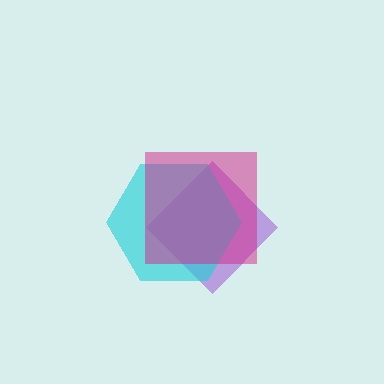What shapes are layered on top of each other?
The layered shapes are: a purple diamond, a cyan hexagon, a magenta square.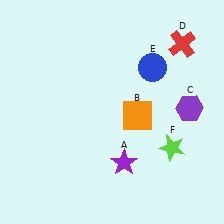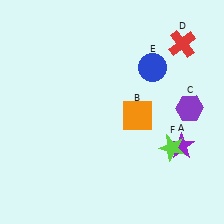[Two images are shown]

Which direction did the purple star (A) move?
The purple star (A) moved right.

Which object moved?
The purple star (A) moved right.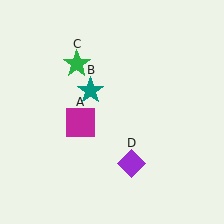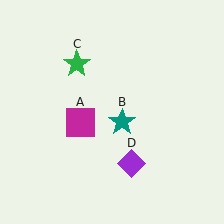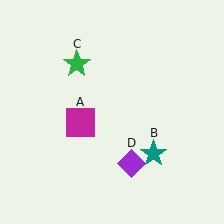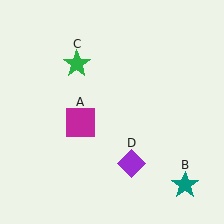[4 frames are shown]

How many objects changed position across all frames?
1 object changed position: teal star (object B).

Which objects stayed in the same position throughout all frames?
Magenta square (object A) and green star (object C) and purple diamond (object D) remained stationary.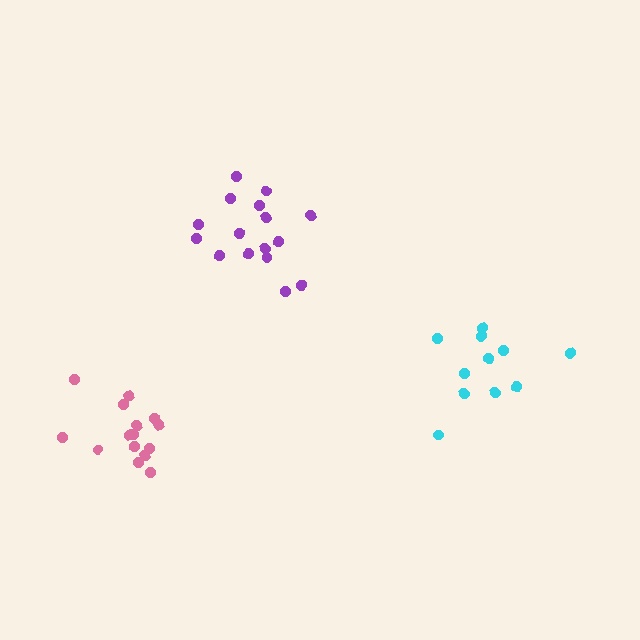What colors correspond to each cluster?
The clusters are colored: purple, cyan, pink.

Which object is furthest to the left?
The pink cluster is leftmost.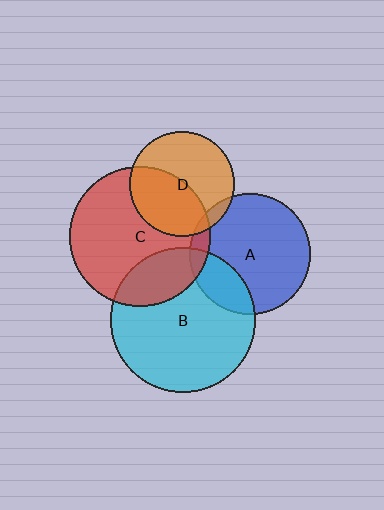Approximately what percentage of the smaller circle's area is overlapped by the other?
Approximately 45%.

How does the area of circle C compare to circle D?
Approximately 1.8 times.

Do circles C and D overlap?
Yes.